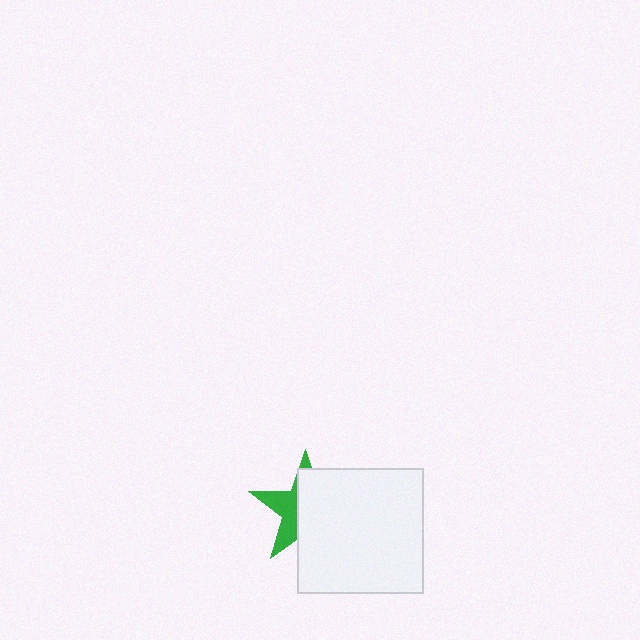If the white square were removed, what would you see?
You would see the complete green star.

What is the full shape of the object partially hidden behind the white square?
The partially hidden object is a green star.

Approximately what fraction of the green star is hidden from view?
Roughly 61% of the green star is hidden behind the white square.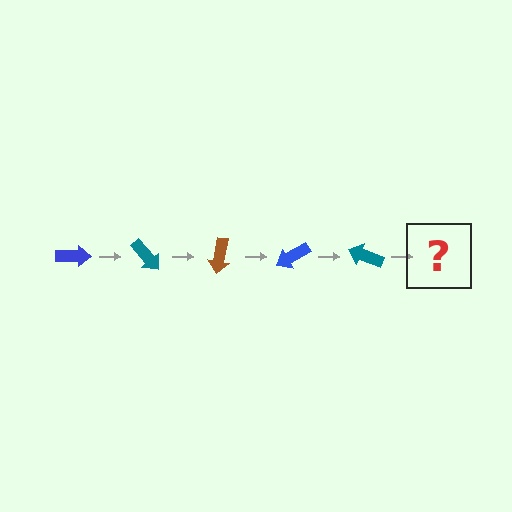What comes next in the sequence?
The next element should be a brown arrow, rotated 250 degrees from the start.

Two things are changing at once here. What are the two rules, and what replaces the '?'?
The two rules are that it rotates 50 degrees each step and the color cycles through blue, teal, and brown. The '?' should be a brown arrow, rotated 250 degrees from the start.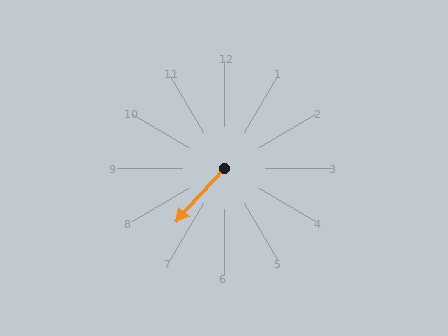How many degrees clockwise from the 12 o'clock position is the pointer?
Approximately 222 degrees.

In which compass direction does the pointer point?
Southwest.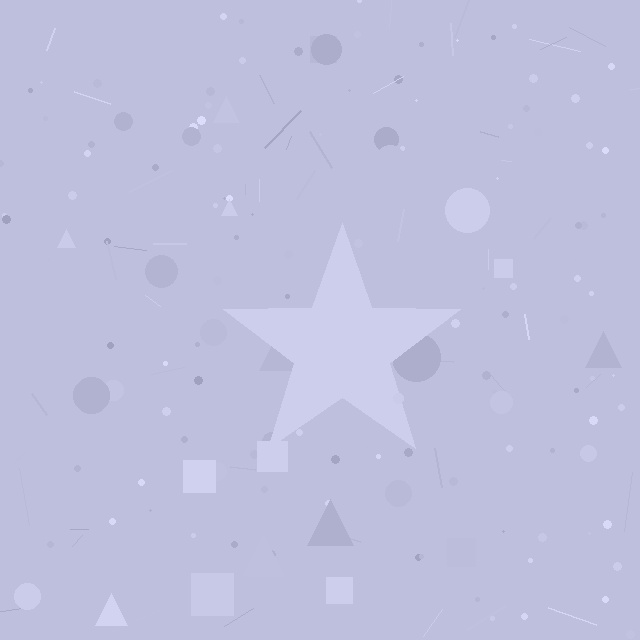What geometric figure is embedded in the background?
A star is embedded in the background.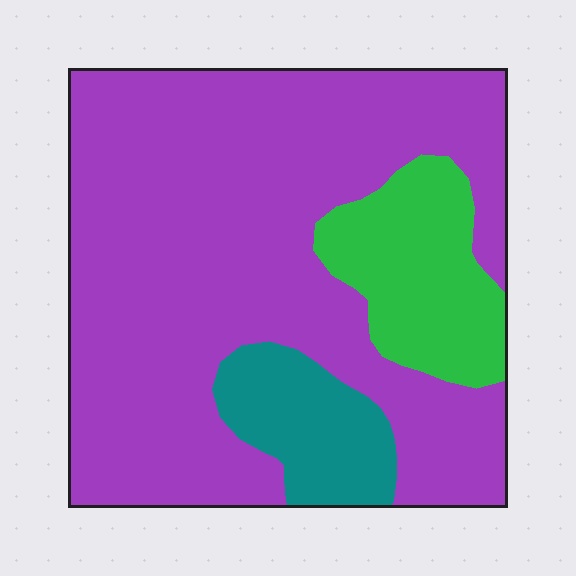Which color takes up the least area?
Teal, at roughly 10%.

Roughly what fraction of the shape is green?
Green takes up about one sixth (1/6) of the shape.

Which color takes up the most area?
Purple, at roughly 75%.